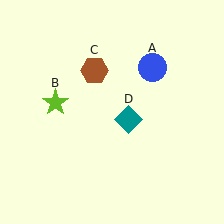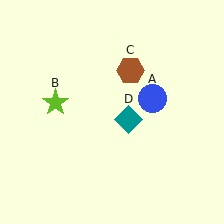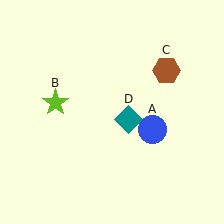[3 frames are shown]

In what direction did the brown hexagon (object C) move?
The brown hexagon (object C) moved right.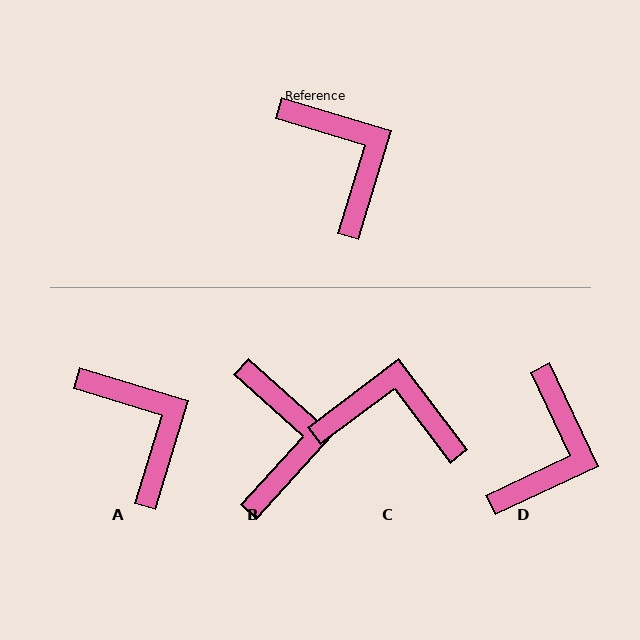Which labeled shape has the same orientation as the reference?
A.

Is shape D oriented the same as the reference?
No, it is off by about 48 degrees.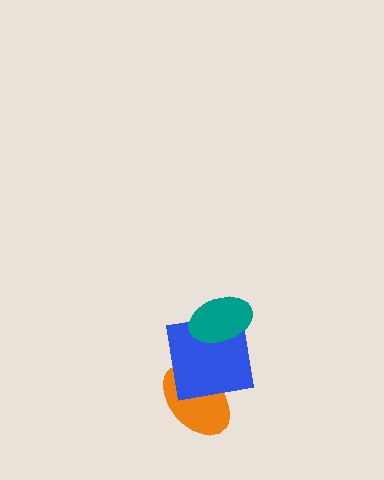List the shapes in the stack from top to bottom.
From top to bottom: the teal ellipse, the blue square, the orange ellipse.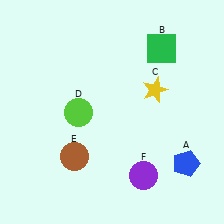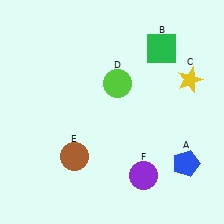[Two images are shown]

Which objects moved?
The objects that moved are: the yellow star (C), the lime circle (D).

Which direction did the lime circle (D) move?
The lime circle (D) moved right.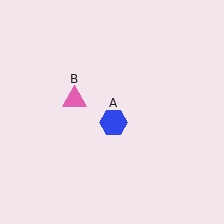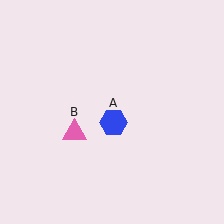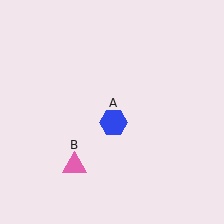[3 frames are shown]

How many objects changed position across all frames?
1 object changed position: pink triangle (object B).